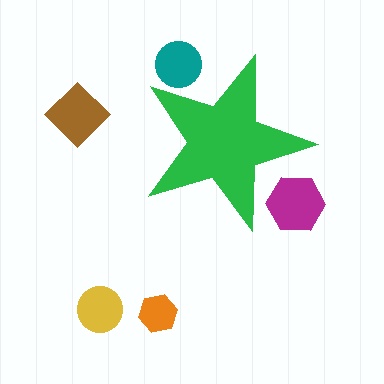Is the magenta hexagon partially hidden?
Yes, the magenta hexagon is partially hidden behind the green star.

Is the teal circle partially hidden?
Yes, the teal circle is partially hidden behind the green star.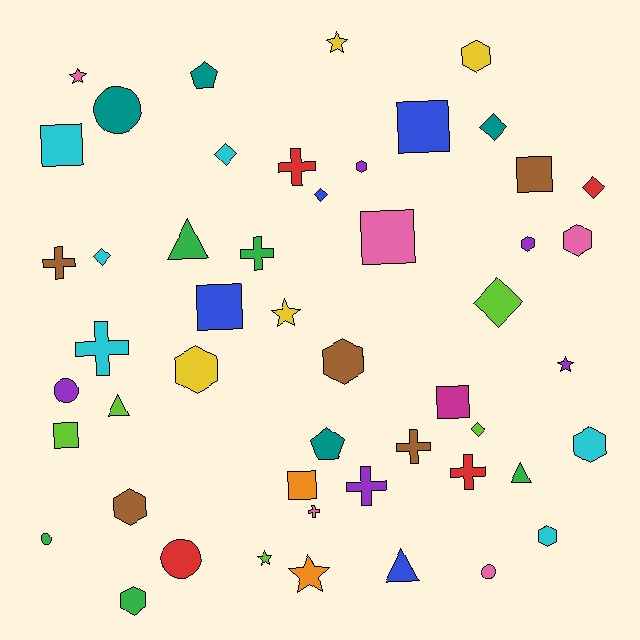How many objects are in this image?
There are 50 objects.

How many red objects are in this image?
There are 4 red objects.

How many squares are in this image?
There are 8 squares.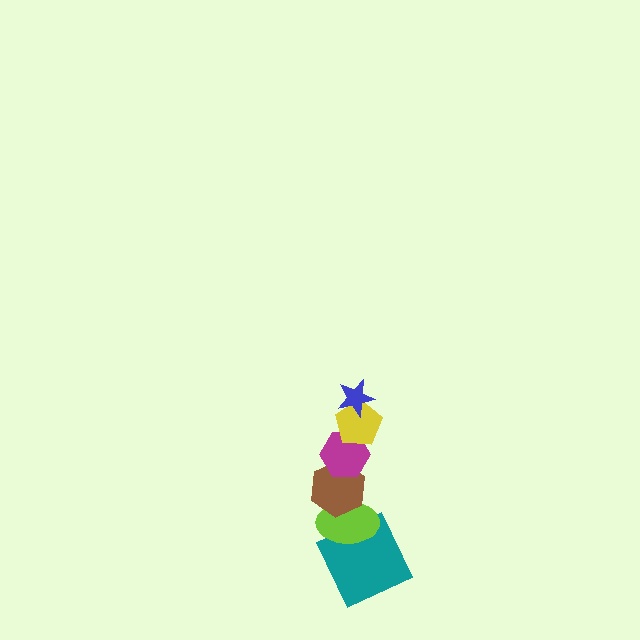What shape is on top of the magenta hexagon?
The yellow pentagon is on top of the magenta hexagon.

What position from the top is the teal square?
The teal square is 6th from the top.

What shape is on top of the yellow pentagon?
The blue star is on top of the yellow pentagon.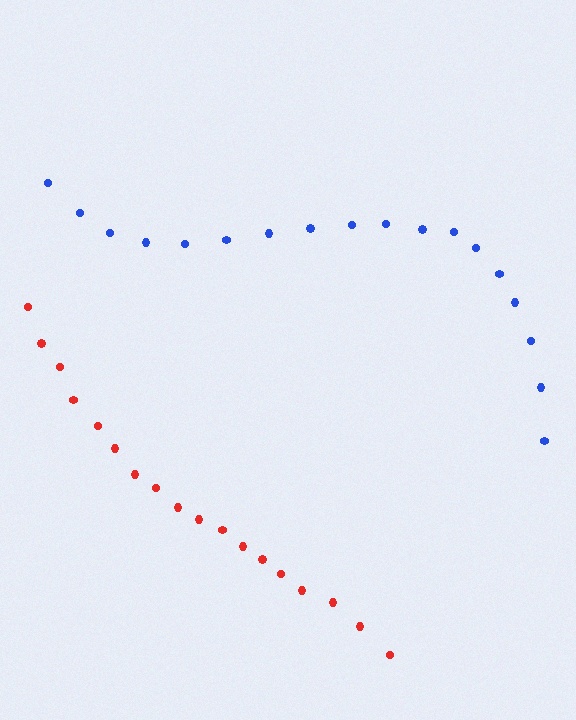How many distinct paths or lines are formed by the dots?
There are 2 distinct paths.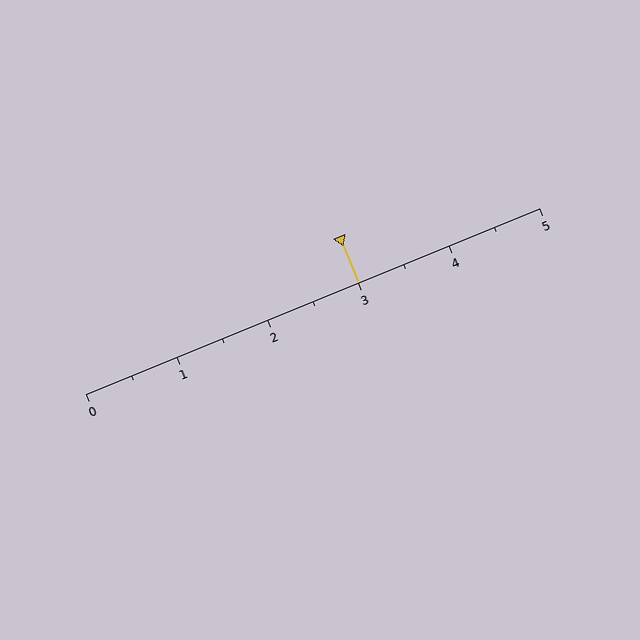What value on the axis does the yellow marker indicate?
The marker indicates approximately 3.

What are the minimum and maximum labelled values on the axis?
The axis runs from 0 to 5.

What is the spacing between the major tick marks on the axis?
The major ticks are spaced 1 apart.